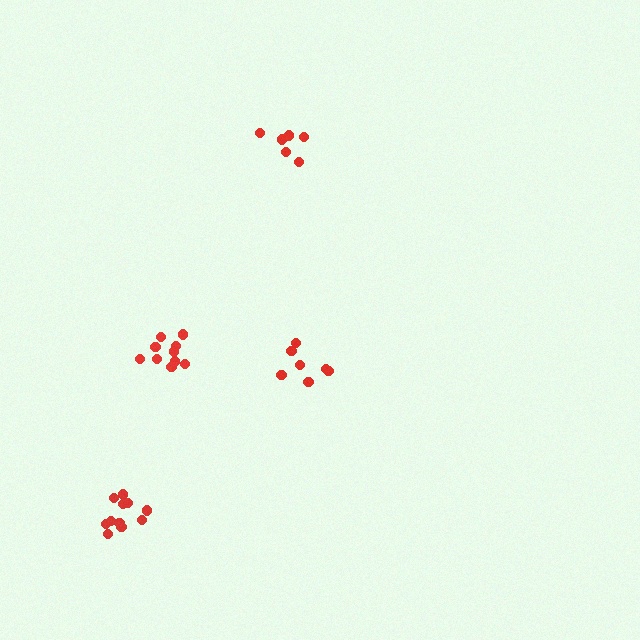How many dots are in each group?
Group 1: 11 dots, Group 2: 10 dots, Group 3: 7 dots, Group 4: 6 dots (34 total).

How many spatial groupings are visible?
There are 4 spatial groupings.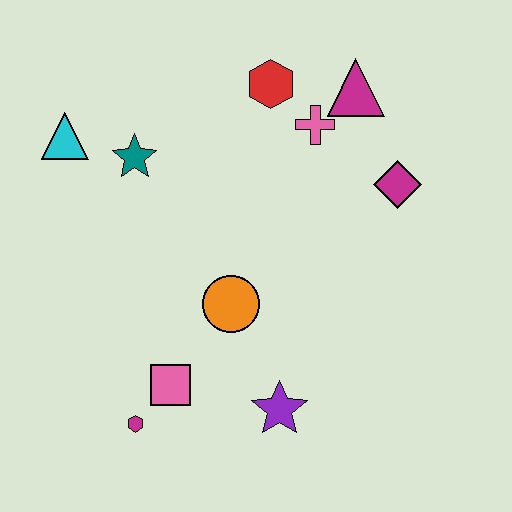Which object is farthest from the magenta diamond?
The magenta hexagon is farthest from the magenta diamond.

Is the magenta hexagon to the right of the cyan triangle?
Yes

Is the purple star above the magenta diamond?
No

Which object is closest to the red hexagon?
The pink cross is closest to the red hexagon.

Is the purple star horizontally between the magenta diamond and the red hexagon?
Yes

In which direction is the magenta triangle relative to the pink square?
The magenta triangle is above the pink square.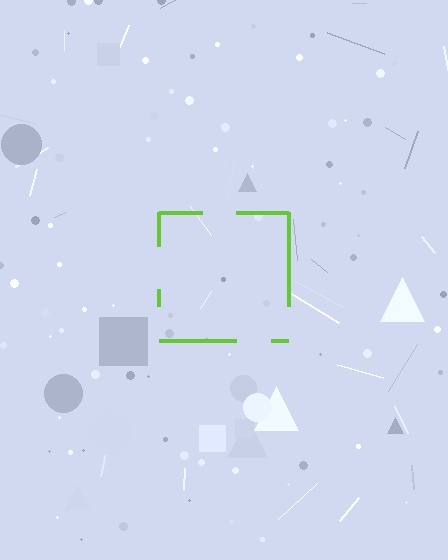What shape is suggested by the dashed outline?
The dashed outline suggests a square.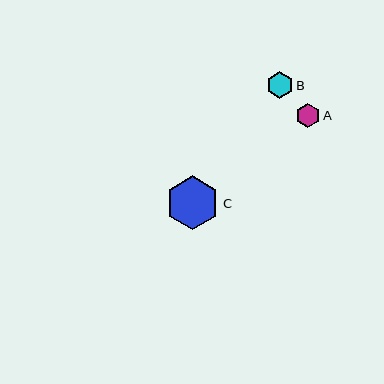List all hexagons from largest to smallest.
From largest to smallest: C, B, A.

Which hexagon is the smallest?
Hexagon A is the smallest with a size of approximately 24 pixels.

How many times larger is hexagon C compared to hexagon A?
Hexagon C is approximately 2.2 times the size of hexagon A.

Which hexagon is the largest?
Hexagon C is the largest with a size of approximately 54 pixels.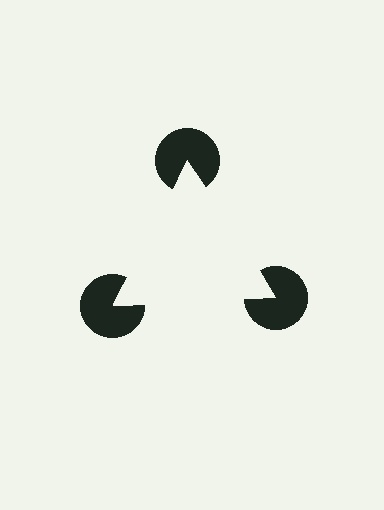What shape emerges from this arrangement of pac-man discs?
An illusory triangle — its edges are inferred from the aligned wedge cuts in the pac-man discs, not physically drawn.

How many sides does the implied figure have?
3 sides.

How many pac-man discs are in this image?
There are 3 — one at each vertex of the illusory triangle.